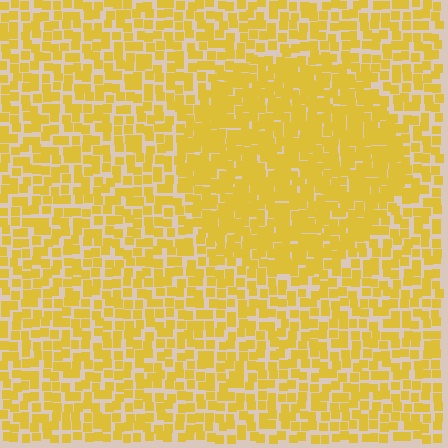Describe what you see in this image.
The image contains small yellow elements arranged at two different densities. A circle-shaped region is visible where the elements are more densely packed than the surrounding area.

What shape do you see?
I see a circle.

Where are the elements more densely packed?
The elements are more densely packed inside the circle boundary.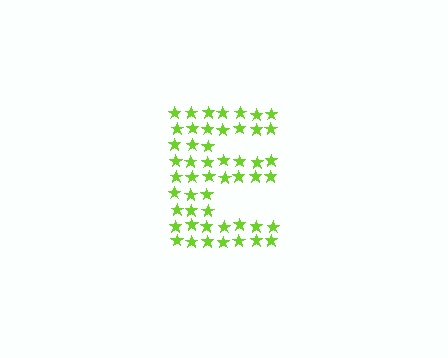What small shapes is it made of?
It is made of small stars.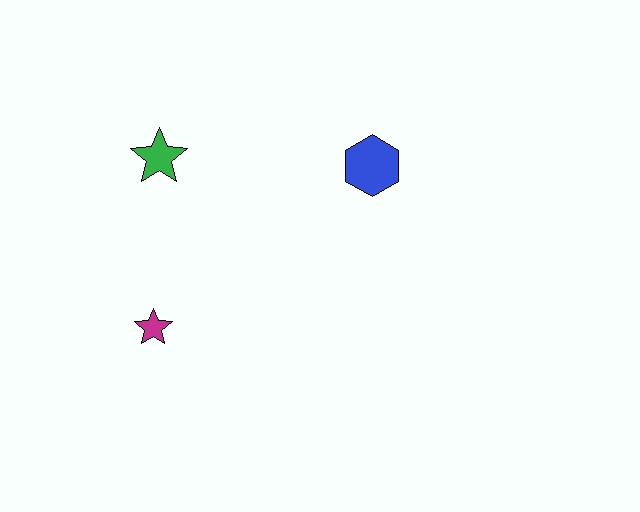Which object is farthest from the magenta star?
The blue hexagon is farthest from the magenta star.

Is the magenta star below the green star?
Yes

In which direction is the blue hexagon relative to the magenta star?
The blue hexagon is to the right of the magenta star.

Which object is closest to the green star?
The magenta star is closest to the green star.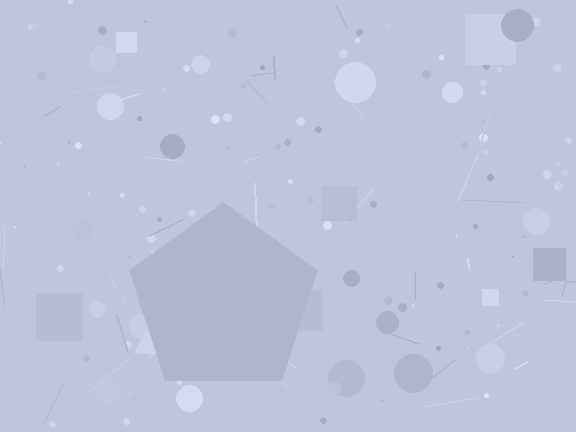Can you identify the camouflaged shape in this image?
The camouflaged shape is a pentagon.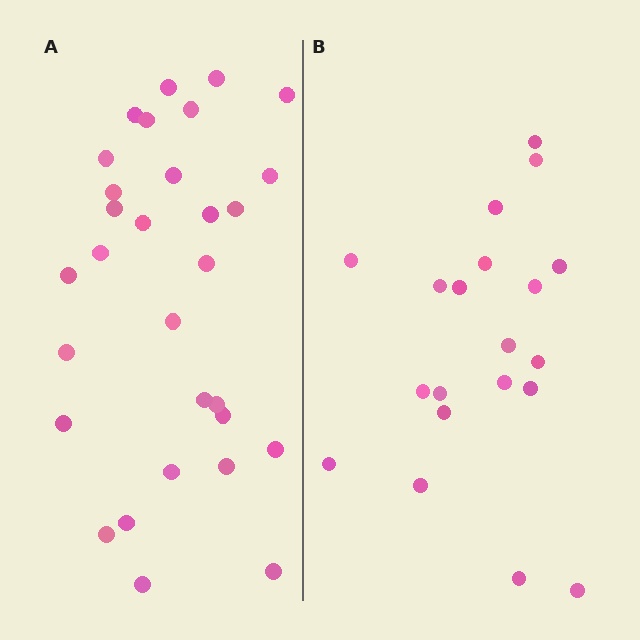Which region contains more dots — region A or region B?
Region A (the left region) has more dots.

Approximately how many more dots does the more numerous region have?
Region A has roughly 10 or so more dots than region B.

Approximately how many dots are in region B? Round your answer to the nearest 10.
About 20 dots.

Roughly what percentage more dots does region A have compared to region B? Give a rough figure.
About 50% more.